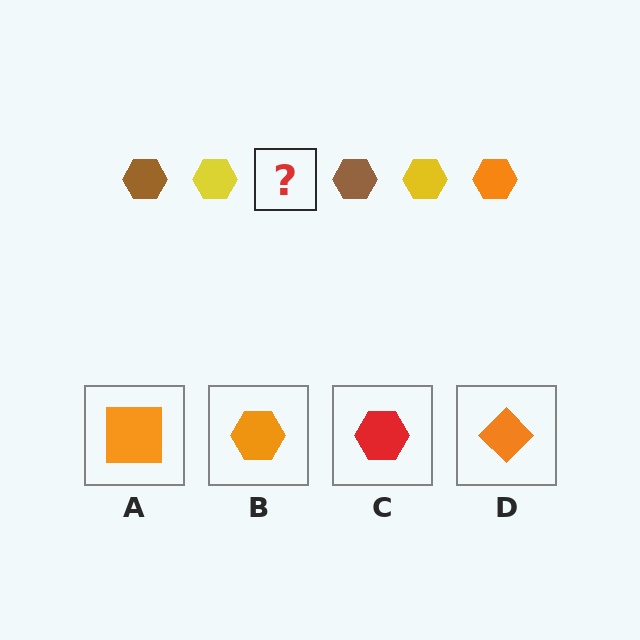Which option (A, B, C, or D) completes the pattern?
B.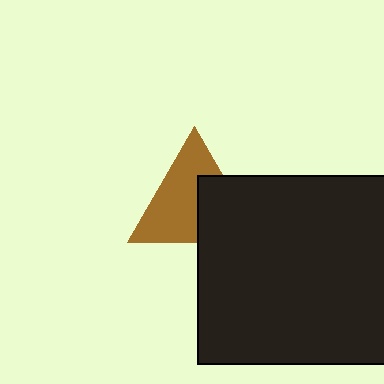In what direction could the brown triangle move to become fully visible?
The brown triangle could move toward the upper-left. That would shift it out from behind the black square entirely.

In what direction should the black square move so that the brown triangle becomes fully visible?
The black square should move toward the lower-right. That is the shortest direction to clear the overlap and leave the brown triangle fully visible.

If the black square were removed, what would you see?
You would see the complete brown triangle.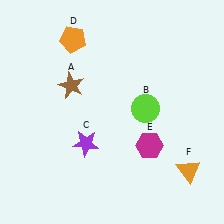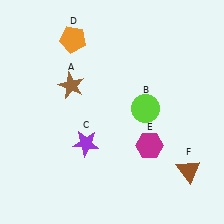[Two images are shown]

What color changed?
The triangle (F) changed from orange in Image 1 to brown in Image 2.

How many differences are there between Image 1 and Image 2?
There is 1 difference between the two images.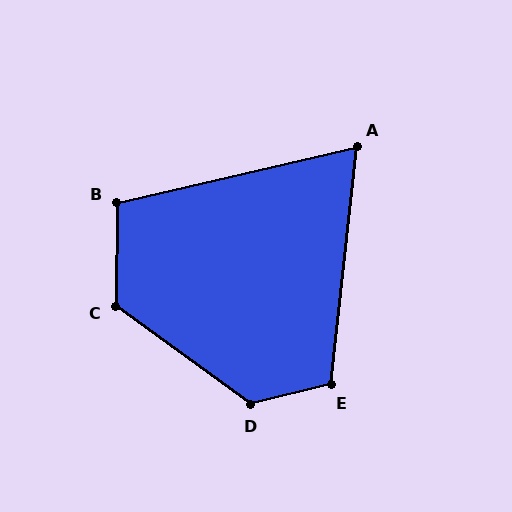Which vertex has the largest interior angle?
D, at approximately 130 degrees.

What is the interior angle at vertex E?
Approximately 110 degrees (obtuse).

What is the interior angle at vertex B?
Approximately 104 degrees (obtuse).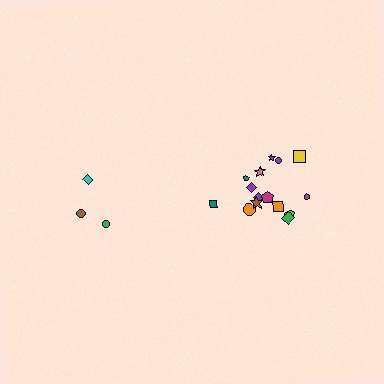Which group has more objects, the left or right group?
The right group.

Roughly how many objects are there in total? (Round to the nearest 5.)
Roughly 20 objects in total.